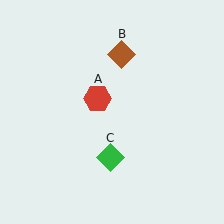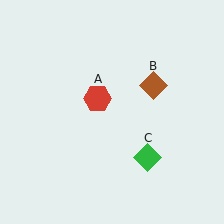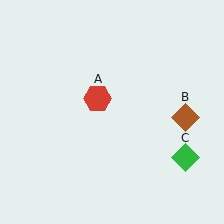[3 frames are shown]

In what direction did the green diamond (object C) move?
The green diamond (object C) moved right.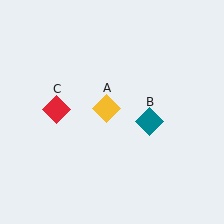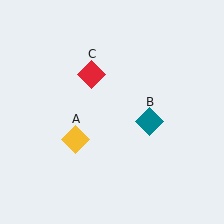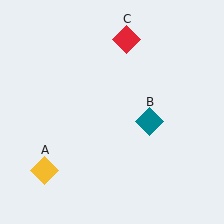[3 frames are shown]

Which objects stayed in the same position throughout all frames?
Teal diamond (object B) remained stationary.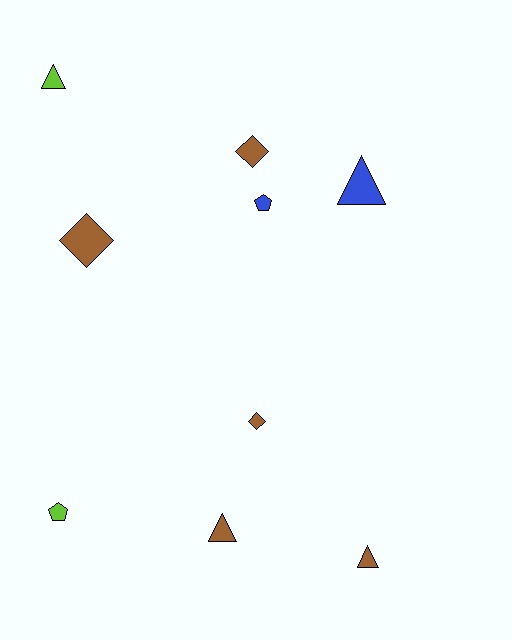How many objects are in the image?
There are 9 objects.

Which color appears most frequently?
Brown, with 5 objects.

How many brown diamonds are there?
There are 3 brown diamonds.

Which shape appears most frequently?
Triangle, with 4 objects.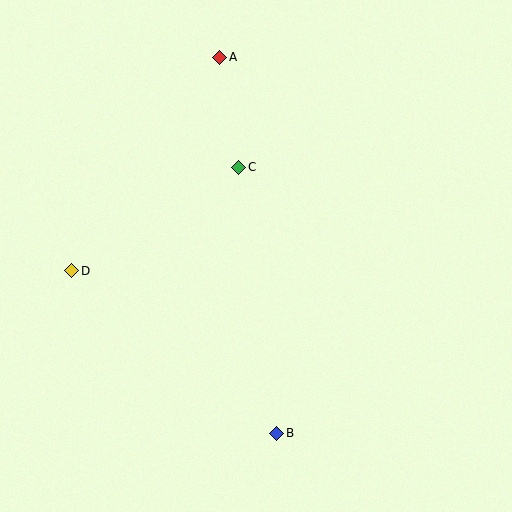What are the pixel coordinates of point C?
Point C is at (239, 167).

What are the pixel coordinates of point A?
Point A is at (220, 57).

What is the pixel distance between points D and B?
The distance between D and B is 262 pixels.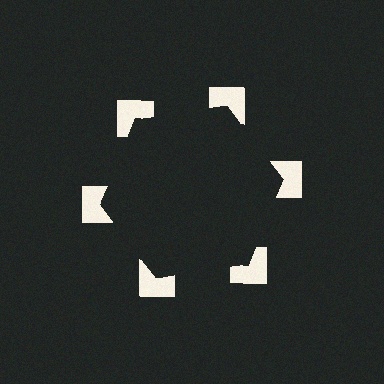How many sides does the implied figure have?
6 sides.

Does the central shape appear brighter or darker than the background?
It typically appears slightly darker than the background, even though no actual brightness change is drawn.